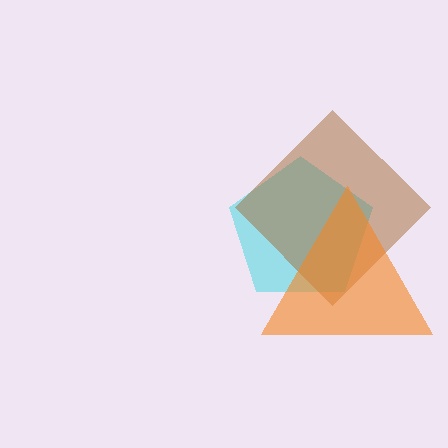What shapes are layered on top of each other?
The layered shapes are: a cyan pentagon, a brown diamond, an orange triangle.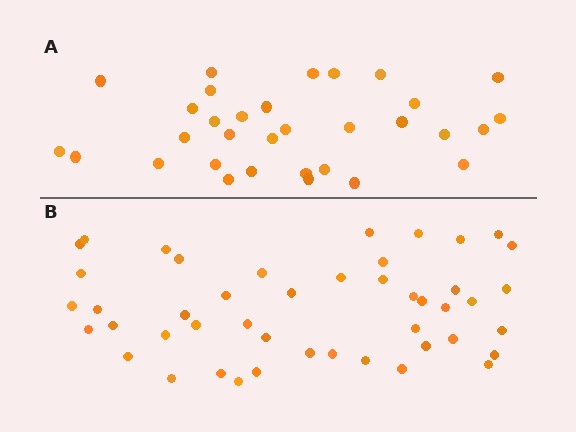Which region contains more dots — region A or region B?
Region B (the bottom region) has more dots.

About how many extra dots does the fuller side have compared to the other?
Region B has approximately 15 more dots than region A.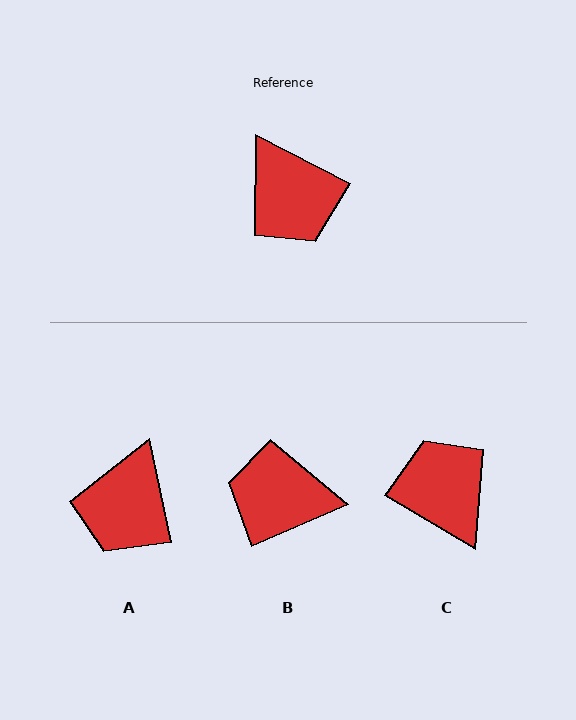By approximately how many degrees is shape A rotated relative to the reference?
Approximately 51 degrees clockwise.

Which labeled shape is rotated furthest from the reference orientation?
C, about 176 degrees away.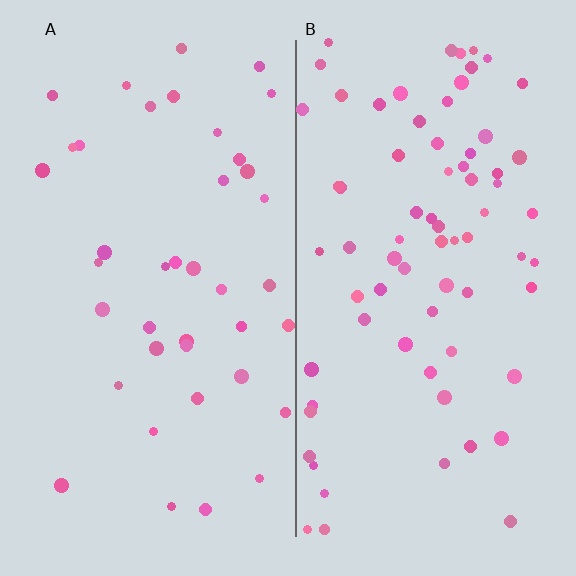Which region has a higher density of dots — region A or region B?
B (the right).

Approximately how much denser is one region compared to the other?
Approximately 1.8× — region B over region A.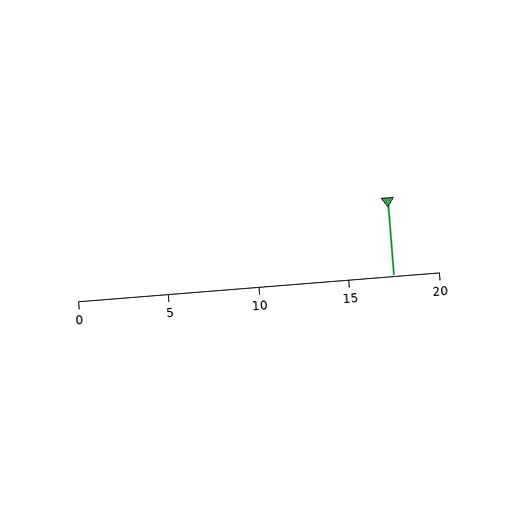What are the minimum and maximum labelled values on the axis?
The axis runs from 0 to 20.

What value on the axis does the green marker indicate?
The marker indicates approximately 17.5.